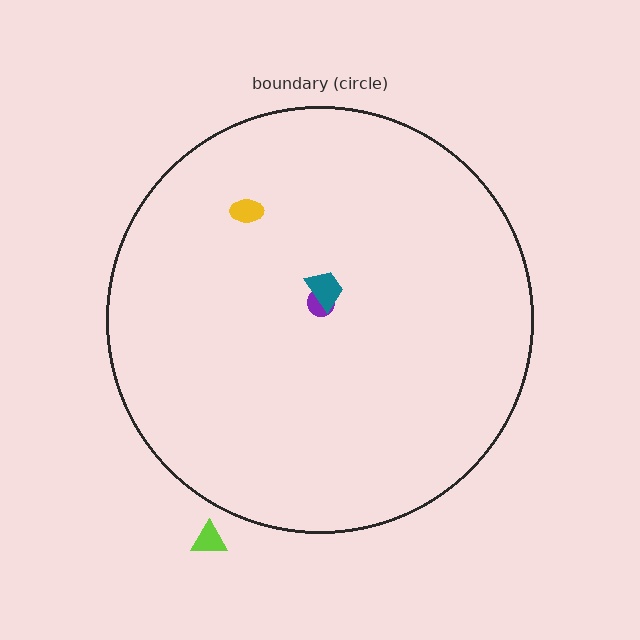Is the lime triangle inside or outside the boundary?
Outside.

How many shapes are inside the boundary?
3 inside, 1 outside.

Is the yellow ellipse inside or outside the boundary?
Inside.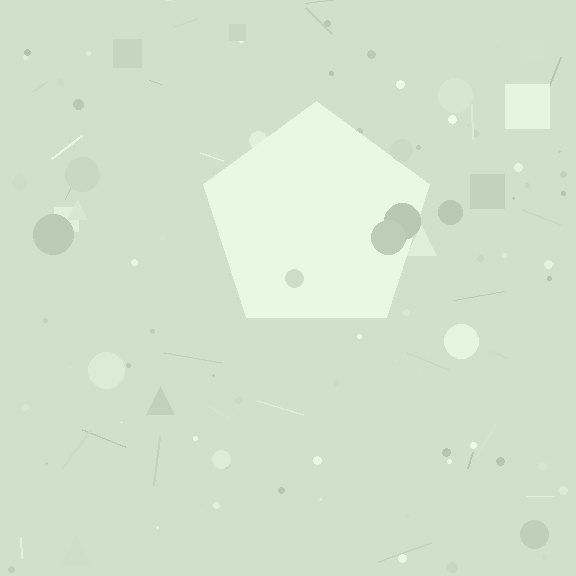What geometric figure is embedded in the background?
A pentagon is embedded in the background.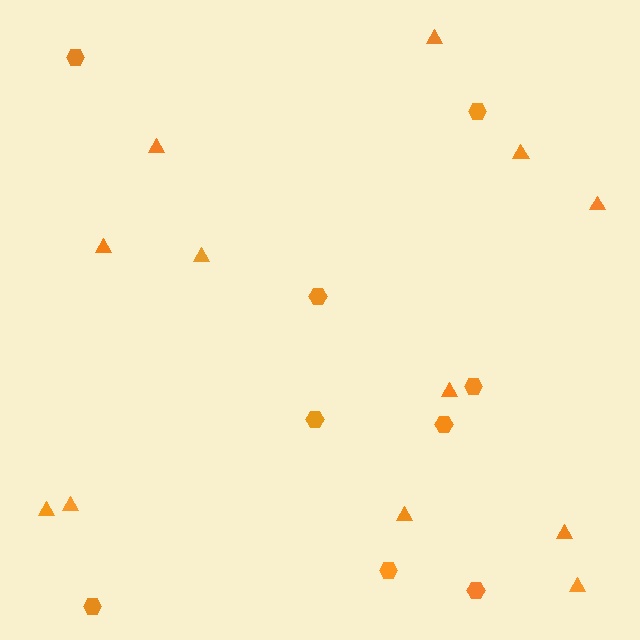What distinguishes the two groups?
There are 2 groups: one group of hexagons (9) and one group of triangles (12).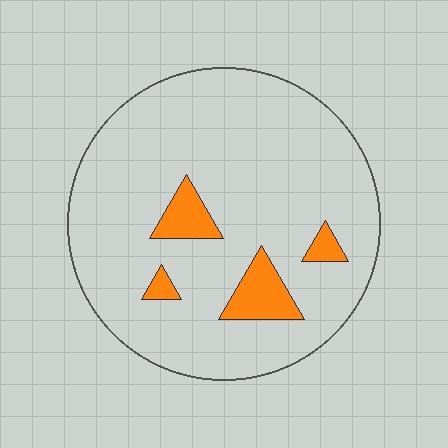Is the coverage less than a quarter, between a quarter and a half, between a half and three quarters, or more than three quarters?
Less than a quarter.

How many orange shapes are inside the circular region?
4.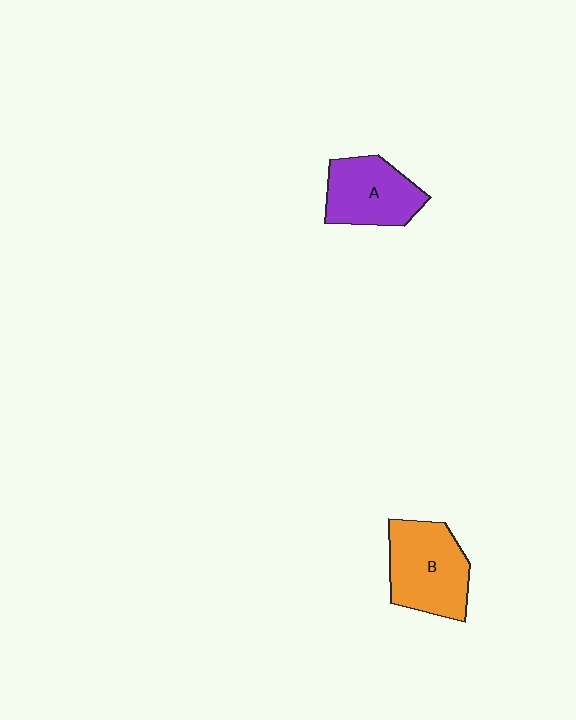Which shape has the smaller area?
Shape A (purple).